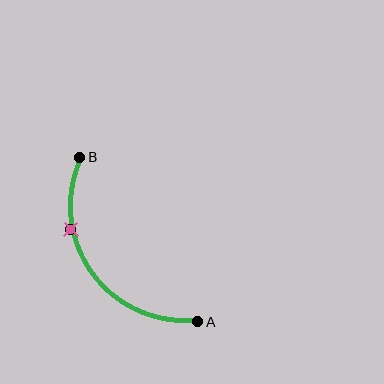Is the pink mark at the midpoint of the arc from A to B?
No. The pink mark lies on the arc but is closer to endpoint B. The arc midpoint would be at the point on the curve equidistant along the arc from both A and B.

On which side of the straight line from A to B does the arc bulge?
The arc bulges below and to the left of the straight line connecting A and B.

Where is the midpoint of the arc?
The arc midpoint is the point on the curve farthest from the straight line joining A and B. It sits below and to the left of that line.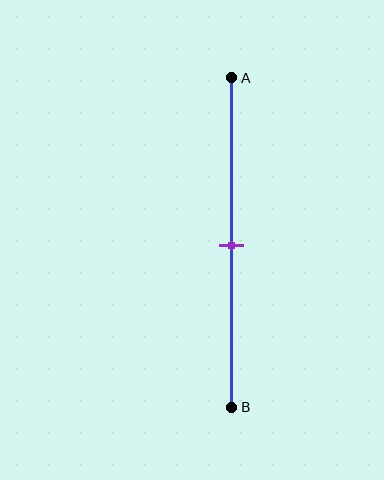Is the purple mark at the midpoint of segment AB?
Yes, the mark is approximately at the midpoint.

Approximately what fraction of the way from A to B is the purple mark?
The purple mark is approximately 50% of the way from A to B.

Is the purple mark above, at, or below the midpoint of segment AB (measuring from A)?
The purple mark is approximately at the midpoint of segment AB.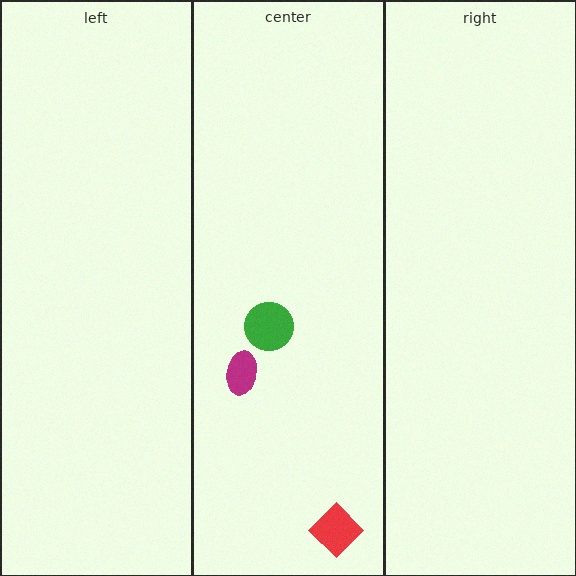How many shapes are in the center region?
3.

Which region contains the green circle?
The center region.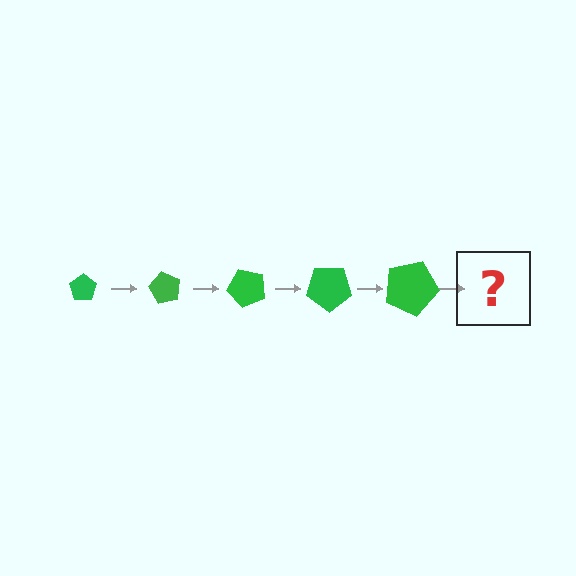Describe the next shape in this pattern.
It should be a pentagon, larger than the previous one and rotated 300 degrees from the start.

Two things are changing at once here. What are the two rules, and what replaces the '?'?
The two rules are that the pentagon grows larger each step and it rotates 60 degrees each step. The '?' should be a pentagon, larger than the previous one and rotated 300 degrees from the start.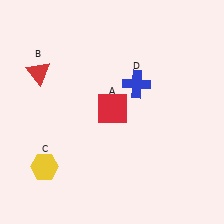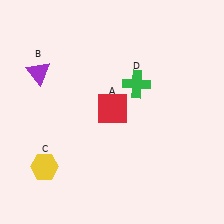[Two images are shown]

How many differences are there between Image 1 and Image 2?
There are 2 differences between the two images.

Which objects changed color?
B changed from red to purple. D changed from blue to green.